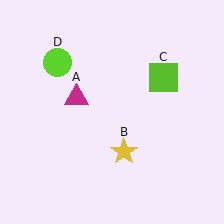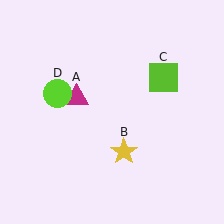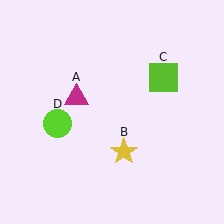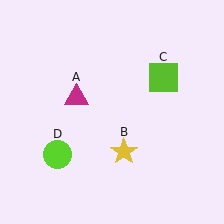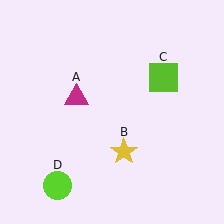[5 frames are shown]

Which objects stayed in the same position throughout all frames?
Magenta triangle (object A) and yellow star (object B) and lime square (object C) remained stationary.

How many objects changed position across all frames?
1 object changed position: lime circle (object D).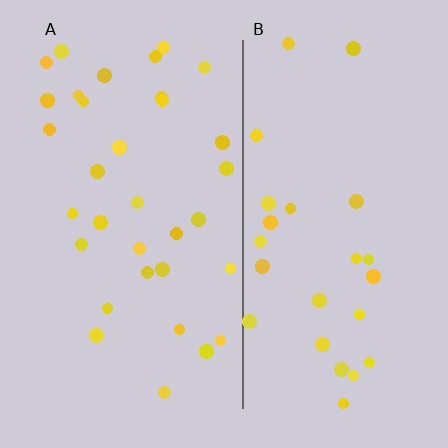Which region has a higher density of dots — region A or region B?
A (the left).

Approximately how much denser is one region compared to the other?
Approximately 1.3× — region A over region B.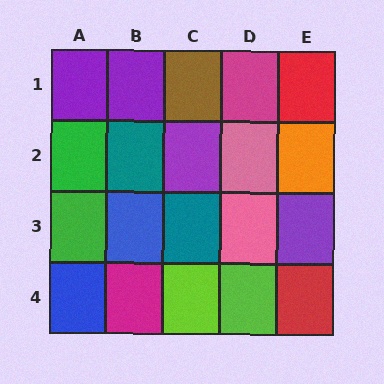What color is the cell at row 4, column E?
Red.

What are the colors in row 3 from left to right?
Green, blue, teal, pink, purple.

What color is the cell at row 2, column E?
Orange.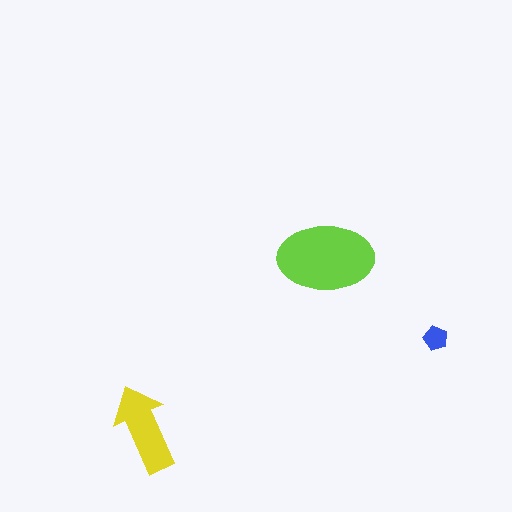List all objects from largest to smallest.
The lime ellipse, the yellow arrow, the blue pentagon.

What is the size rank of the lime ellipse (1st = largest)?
1st.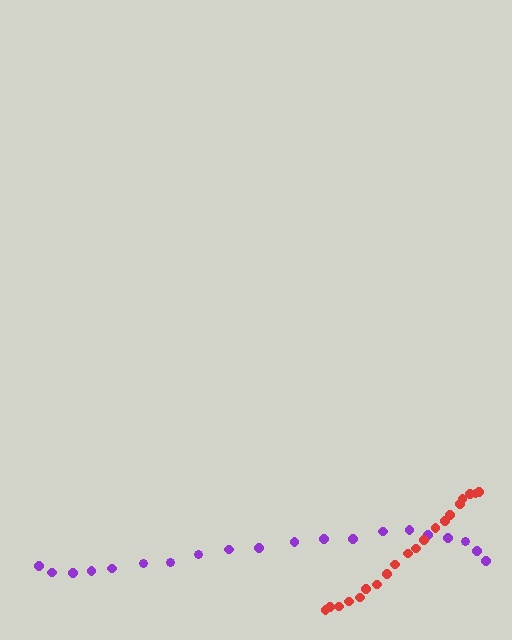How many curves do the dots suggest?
There are 2 distinct paths.